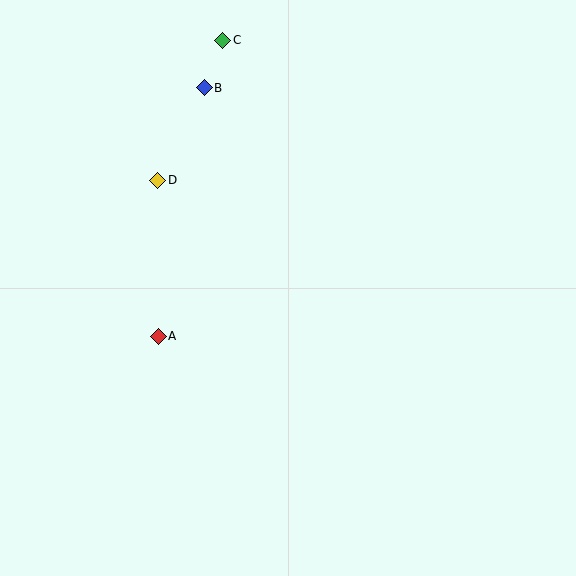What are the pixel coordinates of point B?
Point B is at (204, 88).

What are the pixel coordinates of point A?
Point A is at (158, 336).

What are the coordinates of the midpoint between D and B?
The midpoint between D and B is at (181, 134).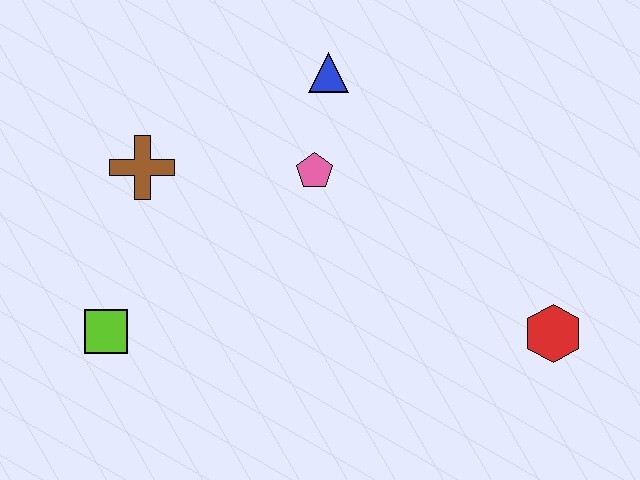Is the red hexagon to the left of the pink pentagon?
No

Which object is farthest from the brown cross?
The red hexagon is farthest from the brown cross.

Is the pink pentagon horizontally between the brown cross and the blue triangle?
Yes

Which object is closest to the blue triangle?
The pink pentagon is closest to the blue triangle.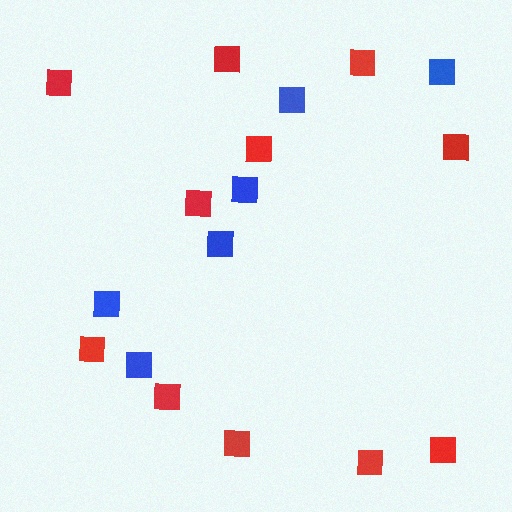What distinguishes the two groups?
There are 2 groups: one group of blue squares (6) and one group of red squares (11).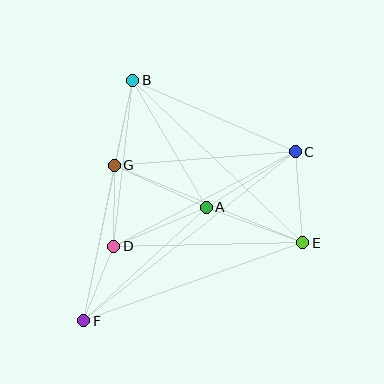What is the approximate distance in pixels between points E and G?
The distance between E and G is approximately 204 pixels.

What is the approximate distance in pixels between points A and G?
The distance between A and G is approximately 101 pixels.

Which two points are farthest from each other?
Points C and F are farthest from each other.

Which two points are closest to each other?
Points D and G are closest to each other.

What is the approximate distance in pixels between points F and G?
The distance between F and G is approximately 159 pixels.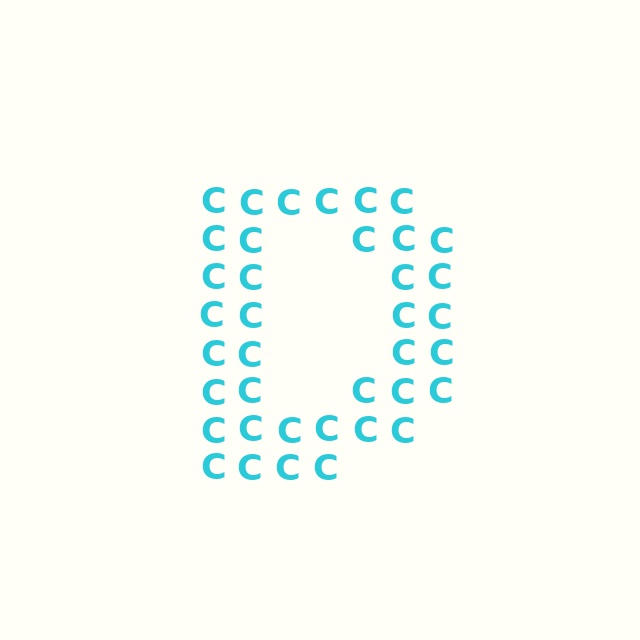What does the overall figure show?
The overall figure shows the letter D.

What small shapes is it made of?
It is made of small letter C's.